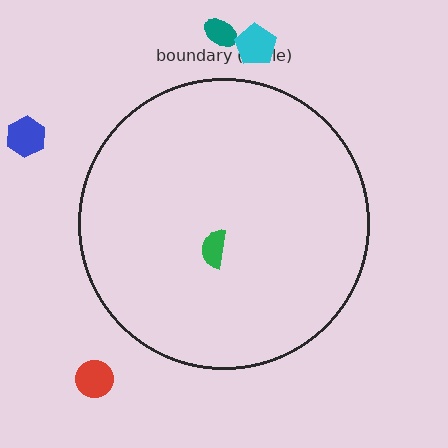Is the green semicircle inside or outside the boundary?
Inside.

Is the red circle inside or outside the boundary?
Outside.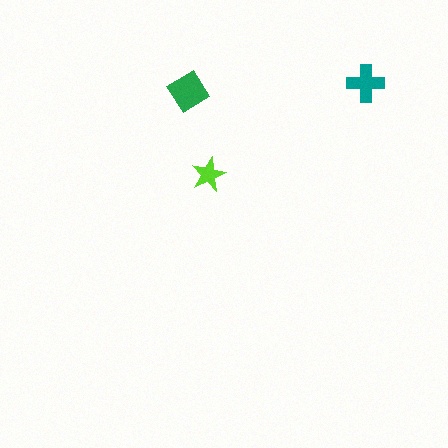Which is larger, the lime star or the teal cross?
The teal cross.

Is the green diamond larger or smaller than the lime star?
Larger.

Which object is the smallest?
The lime star.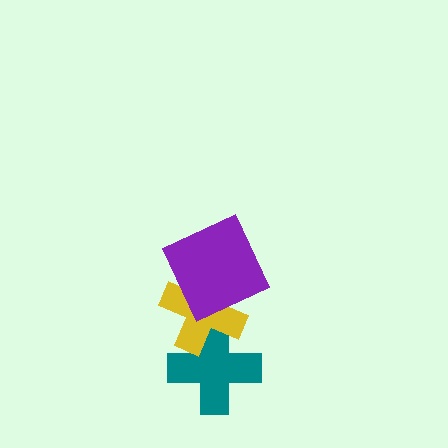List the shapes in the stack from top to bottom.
From top to bottom: the purple square, the yellow cross, the teal cross.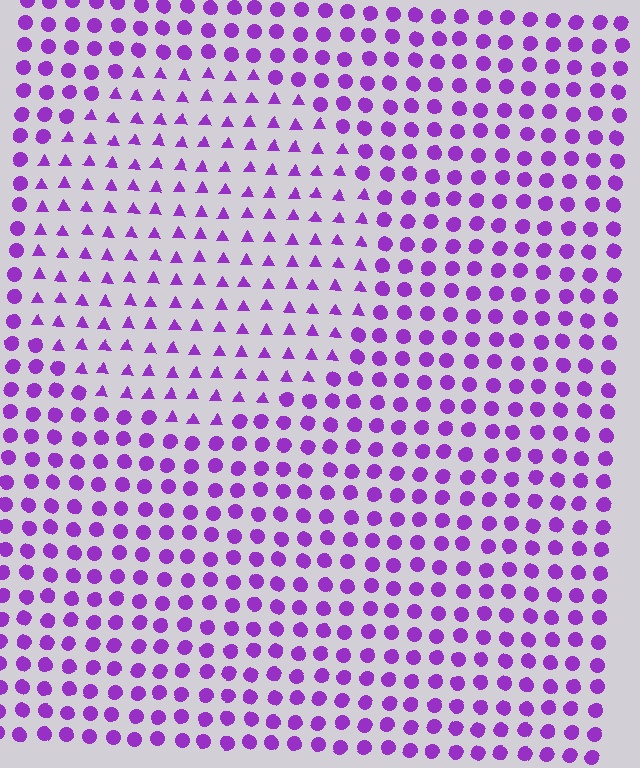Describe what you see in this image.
The image is filled with small purple elements arranged in a uniform grid. A circle-shaped region contains triangles, while the surrounding area contains circles. The boundary is defined purely by the change in element shape.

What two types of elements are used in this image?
The image uses triangles inside the circle region and circles outside it.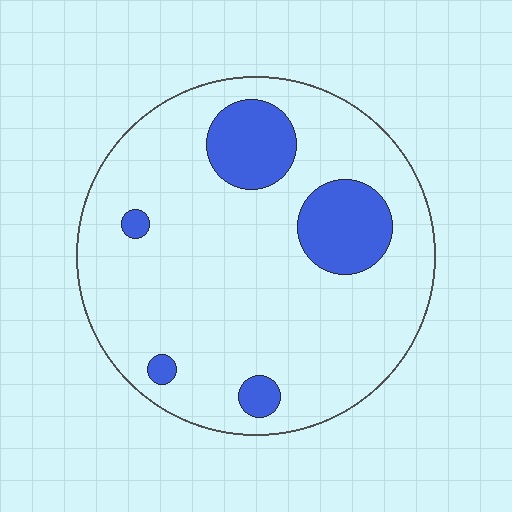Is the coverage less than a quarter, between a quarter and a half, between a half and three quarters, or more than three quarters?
Less than a quarter.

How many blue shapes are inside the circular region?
5.